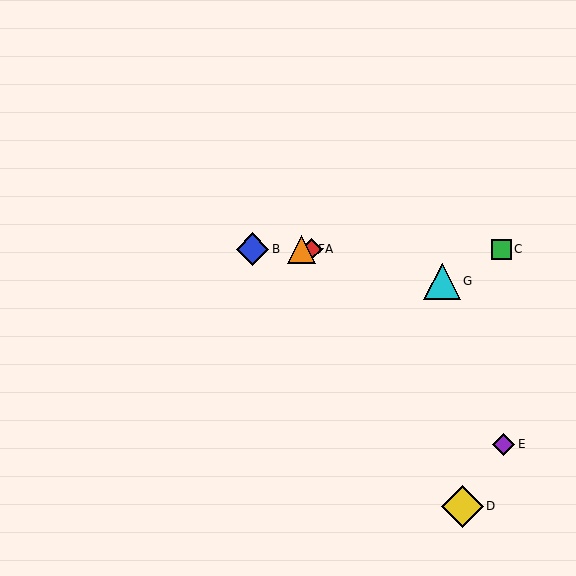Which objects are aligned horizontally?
Objects A, B, C, F are aligned horizontally.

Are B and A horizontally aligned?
Yes, both are at y≈249.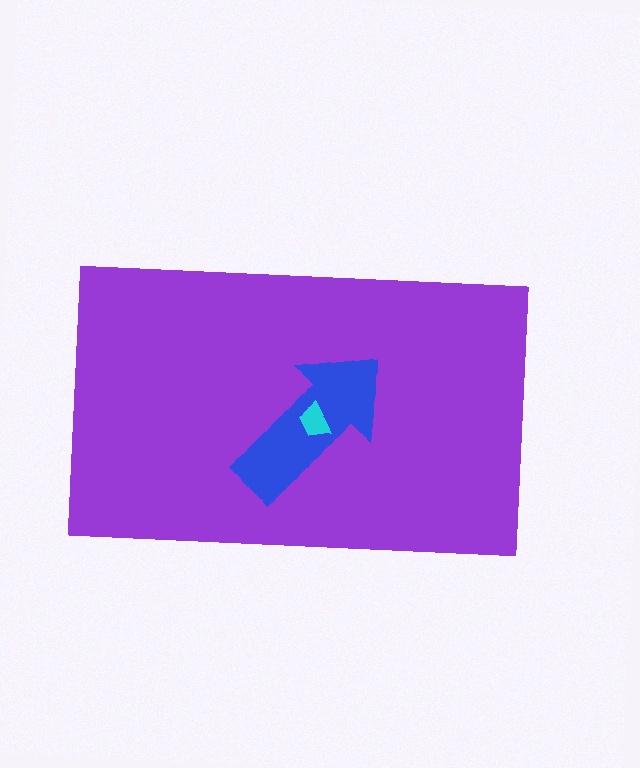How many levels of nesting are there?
3.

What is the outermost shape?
The purple rectangle.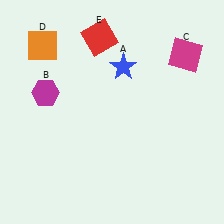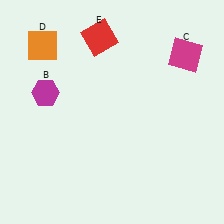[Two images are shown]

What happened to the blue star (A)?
The blue star (A) was removed in Image 2. It was in the top-right area of Image 1.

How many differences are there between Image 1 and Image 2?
There is 1 difference between the two images.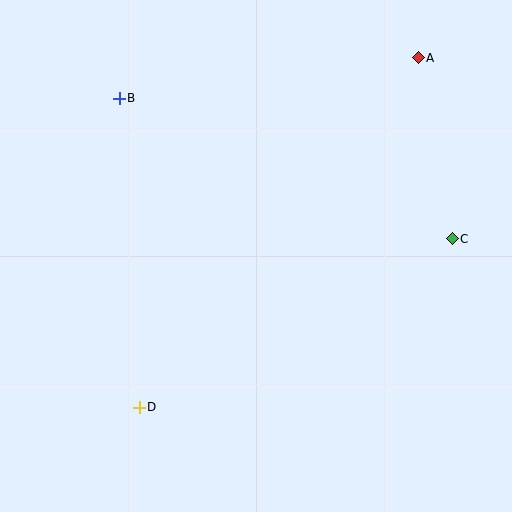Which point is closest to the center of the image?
Point D at (139, 407) is closest to the center.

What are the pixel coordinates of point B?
Point B is at (119, 98).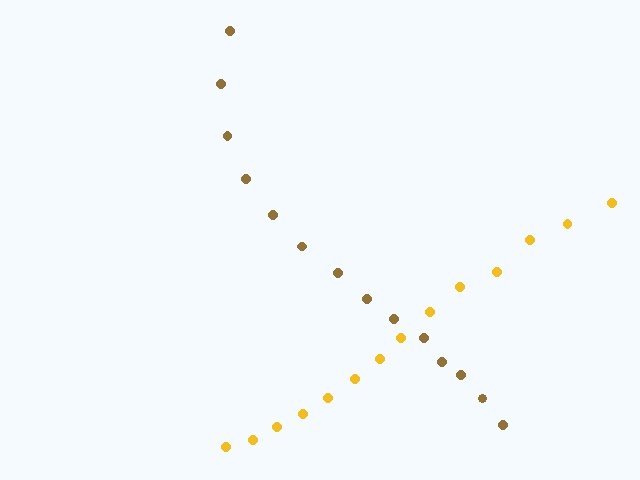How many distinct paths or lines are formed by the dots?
There are 2 distinct paths.